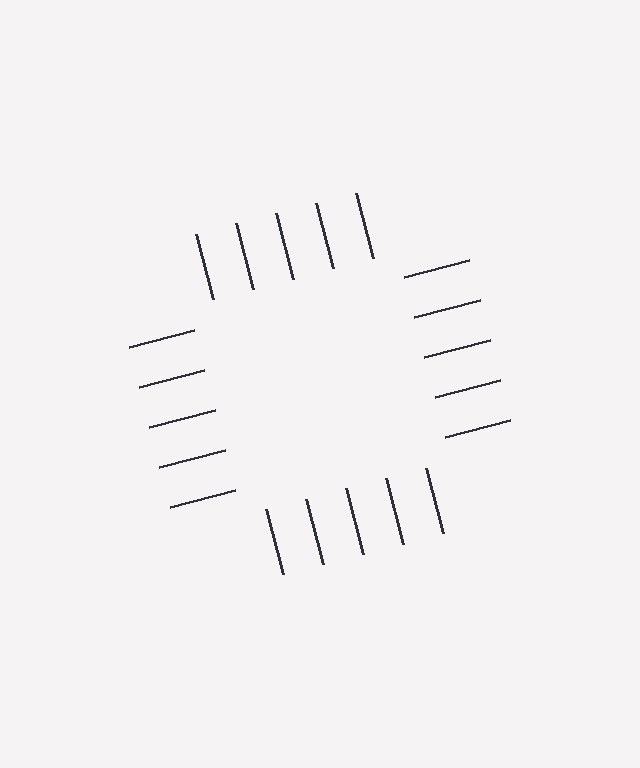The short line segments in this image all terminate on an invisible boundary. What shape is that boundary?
An illusory square — the line segments terminate on its edges but no continuous stroke is drawn.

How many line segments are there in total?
20 — 5 along each of the 4 edges.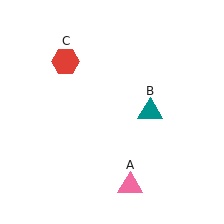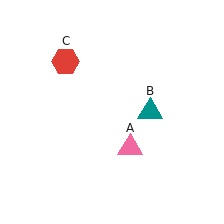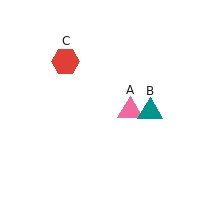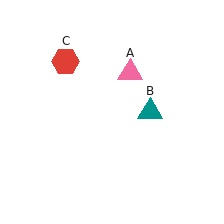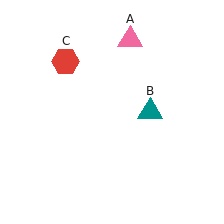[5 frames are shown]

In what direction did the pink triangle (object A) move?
The pink triangle (object A) moved up.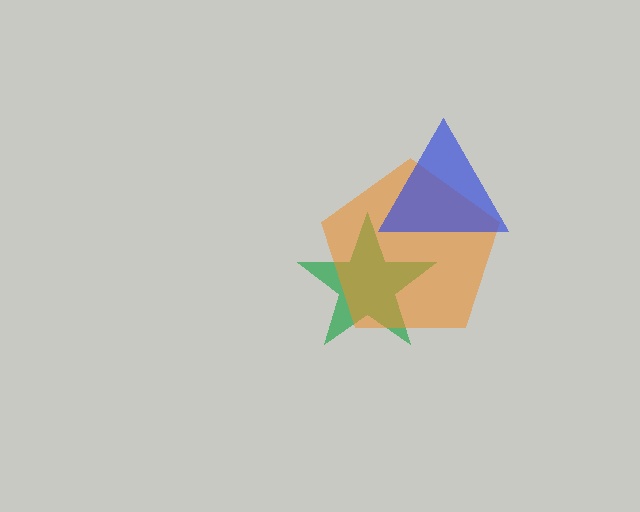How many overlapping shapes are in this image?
There are 3 overlapping shapes in the image.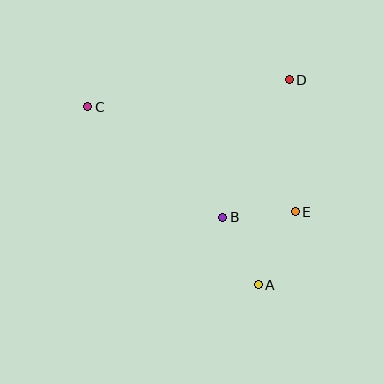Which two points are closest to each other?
Points B and E are closest to each other.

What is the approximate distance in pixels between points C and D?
The distance between C and D is approximately 203 pixels.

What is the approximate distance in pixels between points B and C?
The distance between B and C is approximately 175 pixels.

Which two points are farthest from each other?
Points A and C are farthest from each other.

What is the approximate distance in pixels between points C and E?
The distance between C and E is approximately 232 pixels.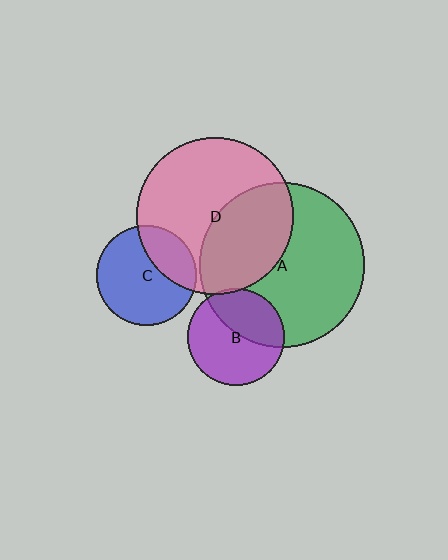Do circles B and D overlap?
Yes.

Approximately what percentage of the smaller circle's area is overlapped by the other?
Approximately 5%.